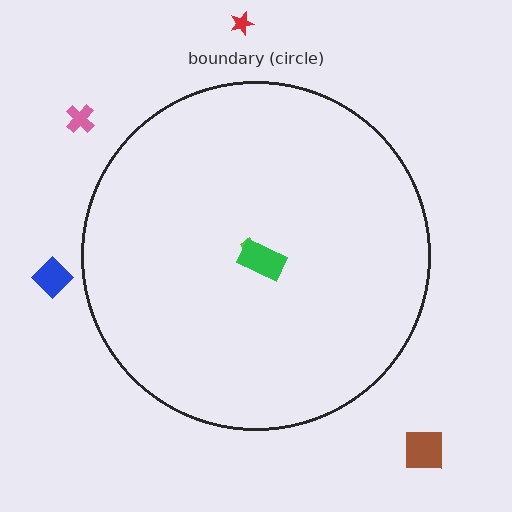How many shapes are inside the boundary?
2 inside, 4 outside.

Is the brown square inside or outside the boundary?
Outside.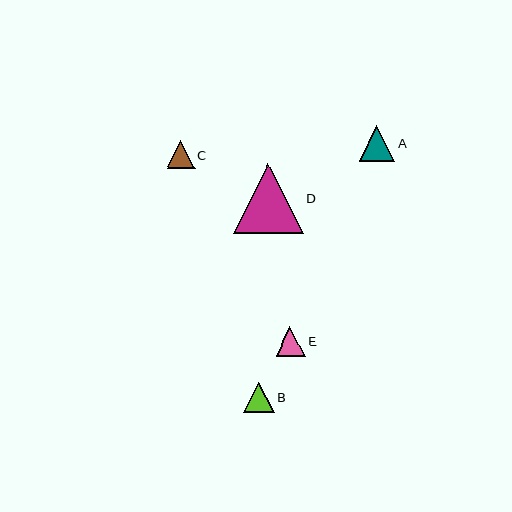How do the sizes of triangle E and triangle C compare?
Triangle E and triangle C are approximately the same size.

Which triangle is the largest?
Triangle D is the largest with a size of approximately 70 pixels.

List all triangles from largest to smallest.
From largest to smallest: D, A, B, E, C.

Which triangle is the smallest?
Triangle C is the smallest with a size of approximately 28 pixels.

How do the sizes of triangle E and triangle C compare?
Triangle E and triangle C are approximately the same size.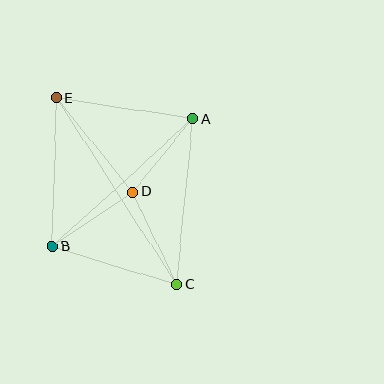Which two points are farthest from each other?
Points C and E are farthest from each other.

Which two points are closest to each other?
Points A and D are closest to each other.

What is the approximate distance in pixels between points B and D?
The distance between B and D is approximately 97 pixels.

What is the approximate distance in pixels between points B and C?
The distance between B and C is approximately 130 pixels.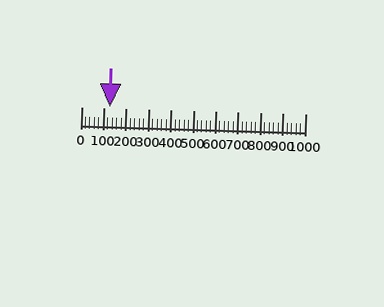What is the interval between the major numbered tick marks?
The major tick marks are spaced 100 units apart.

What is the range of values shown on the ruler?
The ruler shows values from 0 to 1000.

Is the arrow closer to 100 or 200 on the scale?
The arrow is closer to 100.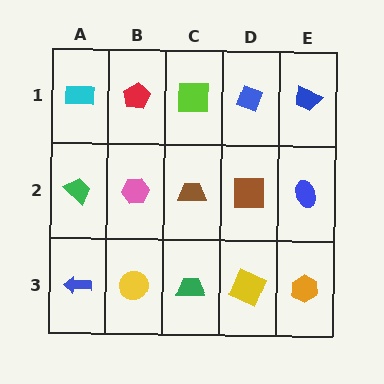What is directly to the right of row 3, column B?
A green trapezoid.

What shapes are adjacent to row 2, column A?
A cyan rectangle (row 1, column A), a blue arrow (row 3, column A), a pink hexagon (row 2, column B).